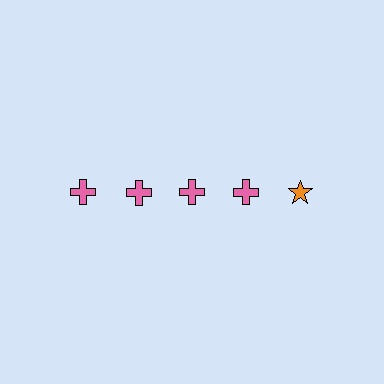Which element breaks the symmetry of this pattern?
The orange star in the top row, rightmost column breaks the symmetry. All other shapes are pink crosses.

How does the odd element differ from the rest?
It differs in both color (orange instead of pink) and shape (star instead of cross).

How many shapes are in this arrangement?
There are 5 shapes arranged in a grid pattern.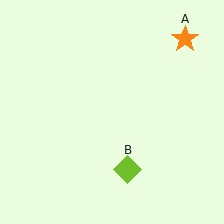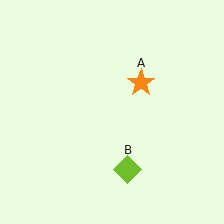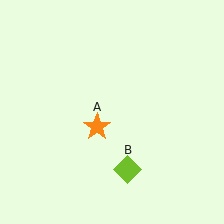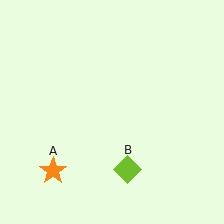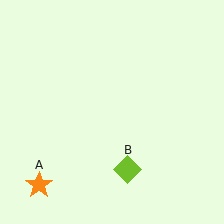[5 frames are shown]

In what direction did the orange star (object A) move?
The orange star (object A) moved down and to the left.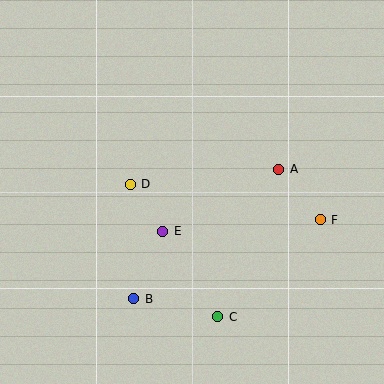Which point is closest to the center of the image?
Point E at (163, 231) is closest to the center.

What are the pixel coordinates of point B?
Point B is at (134, 299).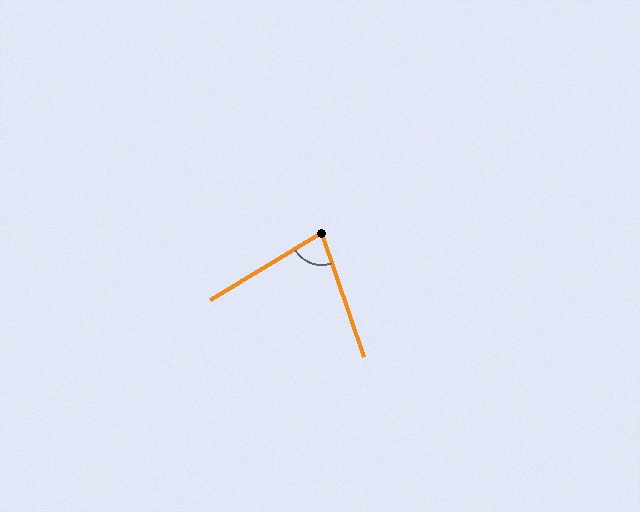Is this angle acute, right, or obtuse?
It is acute.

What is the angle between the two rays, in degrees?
Approximately 77 degrees.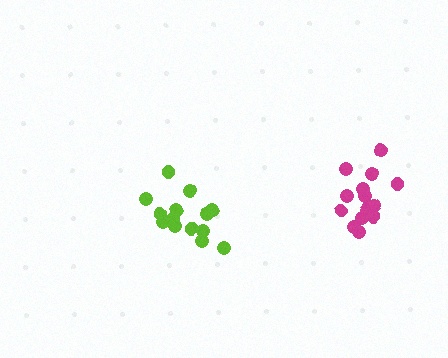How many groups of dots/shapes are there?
There are 2 groups.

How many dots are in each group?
Group 1: 15 dots, Group 2: 14 dots (29 total).